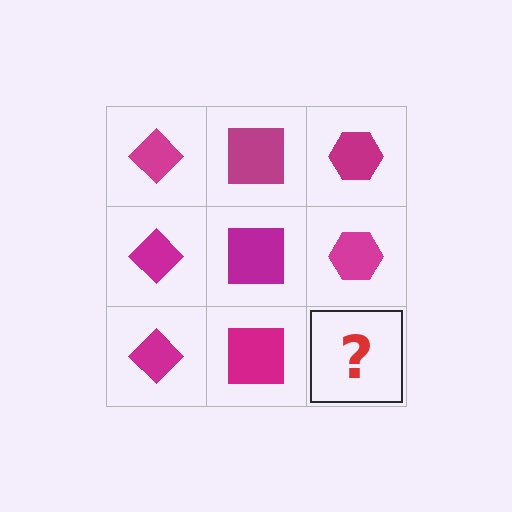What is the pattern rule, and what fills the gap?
The rule is that each column has a consistent shape. The gap should be filled with a magenta hexagon.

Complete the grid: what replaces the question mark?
The question mark should be replaced with a magenta hexagon.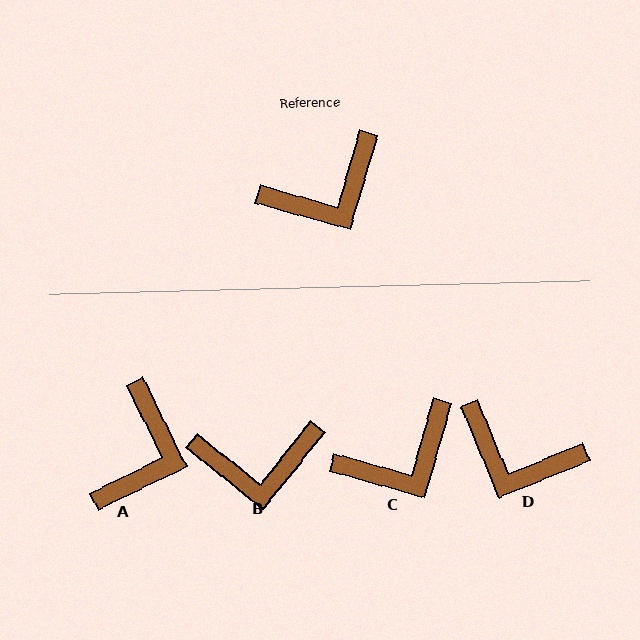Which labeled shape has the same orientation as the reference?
C.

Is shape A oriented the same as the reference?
No, it is off by about 42 degrees.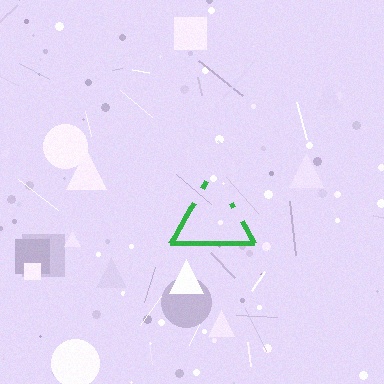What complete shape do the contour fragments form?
The contour fragments form a triangle.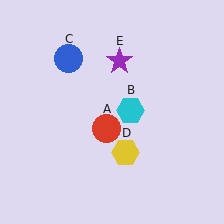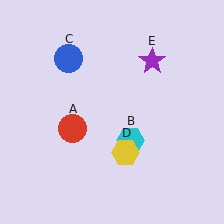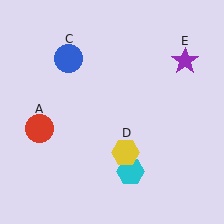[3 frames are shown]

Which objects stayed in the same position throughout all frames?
Blue circle (object C) and yellow hexagon (object D) remained stationary.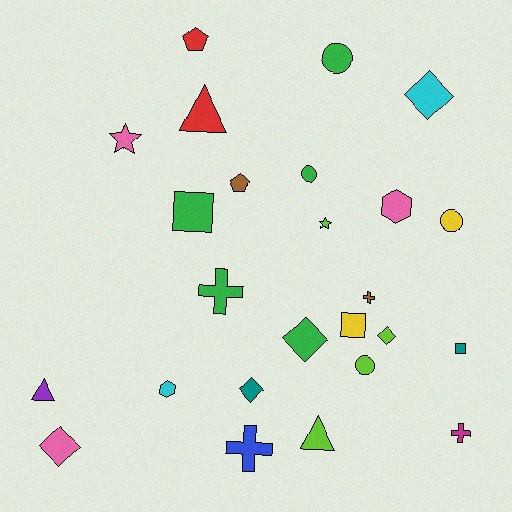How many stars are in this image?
There are 2 stars.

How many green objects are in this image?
There are 5 green objects.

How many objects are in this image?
There are 25 objects.